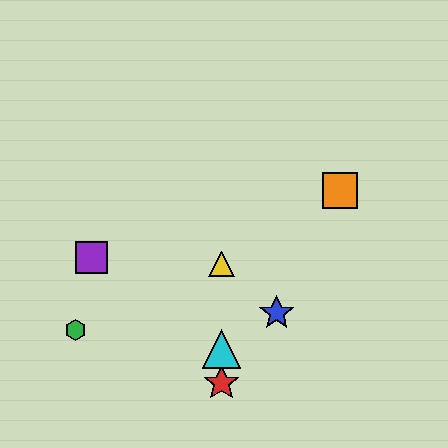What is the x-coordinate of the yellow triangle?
The yellow triangle is at x≈221.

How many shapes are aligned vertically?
3 shapes (the red star, the yellow triangle, the cyan triangle) are aligned vertically.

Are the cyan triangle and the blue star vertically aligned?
No, the cyan triangle is at x≈221 and the blue star is at x≈277.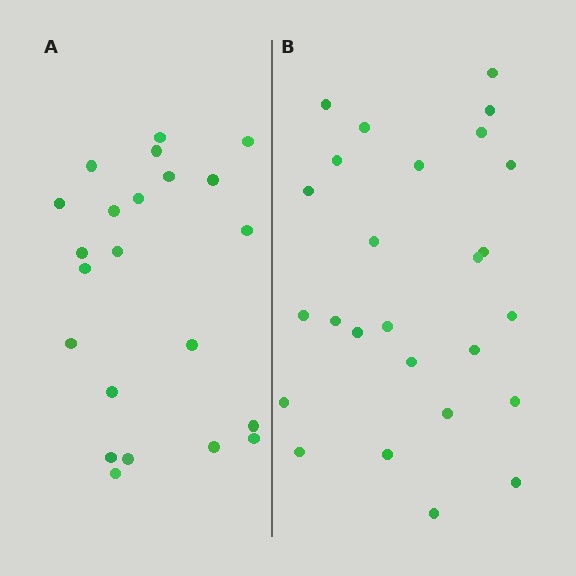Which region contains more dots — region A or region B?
Region B (the right region) has more dots.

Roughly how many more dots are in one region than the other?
Region B has about 4 more dots than region A.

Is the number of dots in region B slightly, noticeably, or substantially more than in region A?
Region B has only slightly more — the two regions are fairly close. The ratio is roughly 1.2 to 1.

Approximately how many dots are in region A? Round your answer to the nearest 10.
About 20 dots. (The exact count is 22, which rounds to 20.)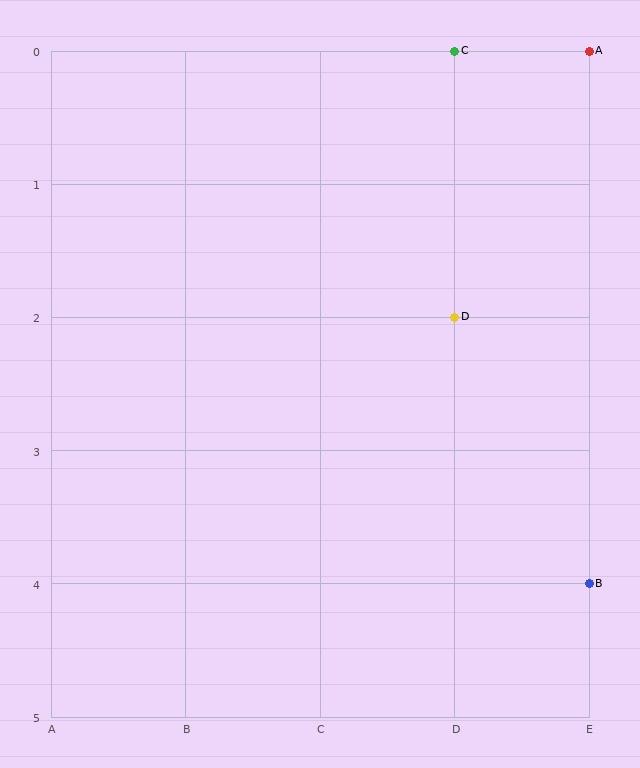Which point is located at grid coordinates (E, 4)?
Point B is at (E, 4).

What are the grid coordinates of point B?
Point B is at grid coordinates (E, 4).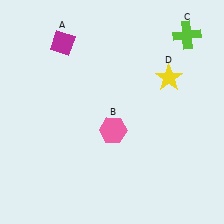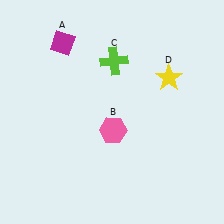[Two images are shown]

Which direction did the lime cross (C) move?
The lime cross (C) moved left.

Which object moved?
The lime cross (C) moved left.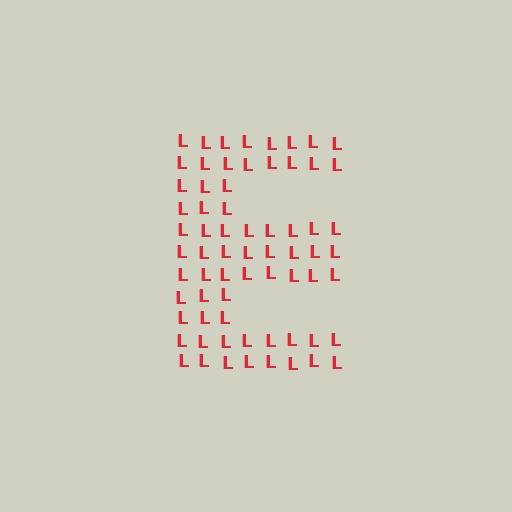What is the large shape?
The large shape is the letter E.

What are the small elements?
The small elements are letter L's.